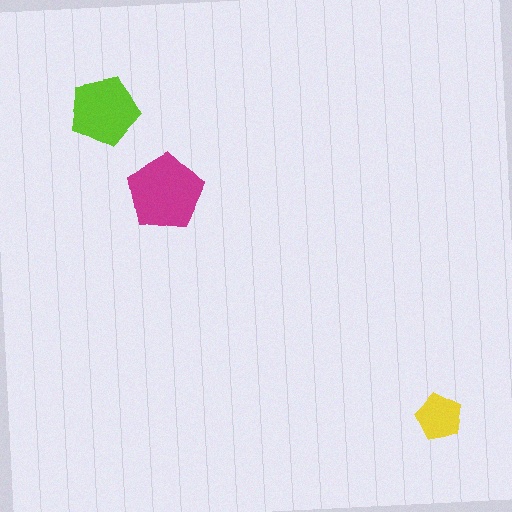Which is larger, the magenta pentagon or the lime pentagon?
The magenta one.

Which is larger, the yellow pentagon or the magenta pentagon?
The magenta one.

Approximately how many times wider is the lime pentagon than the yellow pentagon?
About 1.5 times wider.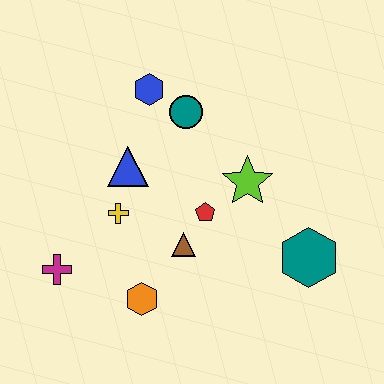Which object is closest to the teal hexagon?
The lime star is closest to the teal hexagon.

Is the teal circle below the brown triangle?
No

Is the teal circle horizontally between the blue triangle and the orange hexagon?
No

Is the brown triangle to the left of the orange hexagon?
No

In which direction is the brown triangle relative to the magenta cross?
The brown triangle is to the right of the magenta cross.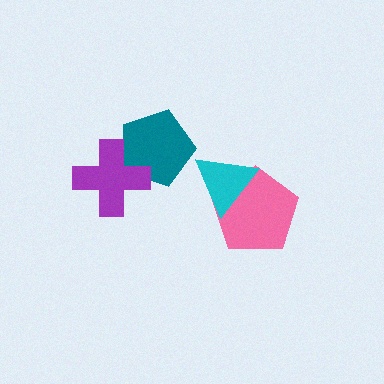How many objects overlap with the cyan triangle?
1 object overlaps with the cyan triangle.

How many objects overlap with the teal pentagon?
1 object overlaps with the teal pentagon.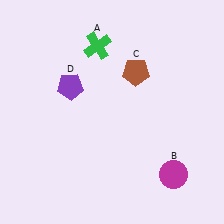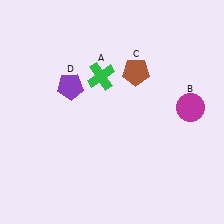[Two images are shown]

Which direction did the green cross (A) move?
The green cross (A) moved down.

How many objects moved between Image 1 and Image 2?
2 objects moved between the two images.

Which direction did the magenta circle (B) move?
The magenta circle (B) moved up.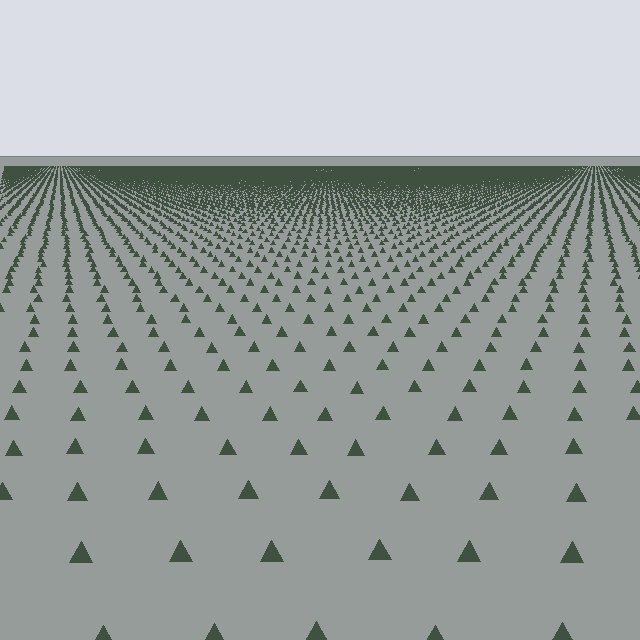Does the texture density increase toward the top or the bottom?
Density increases toward the top.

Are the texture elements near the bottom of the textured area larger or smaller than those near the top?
Larger. Near the bottom, elements are closer to the viewer and appear at a bigger on-screen size.